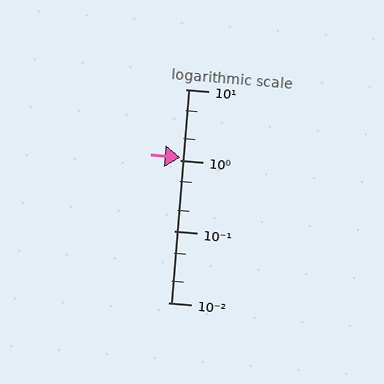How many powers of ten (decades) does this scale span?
The scale spans 3 decades, from 0.01 to 10.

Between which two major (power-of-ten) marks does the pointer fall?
The pointer is between 1 and 10.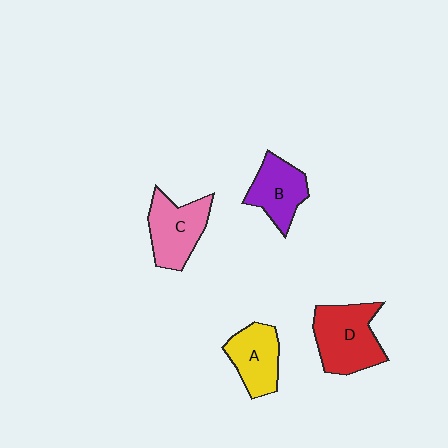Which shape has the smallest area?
Shape B (purple).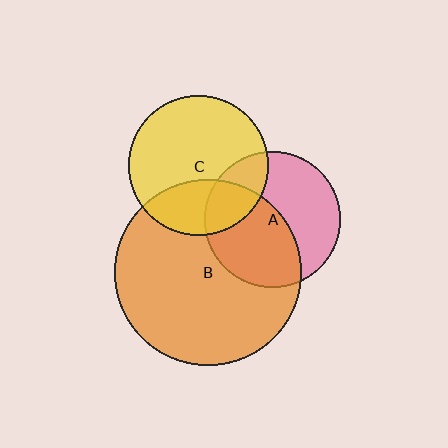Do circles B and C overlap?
Yes.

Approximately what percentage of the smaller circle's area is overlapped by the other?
Approximately 30%.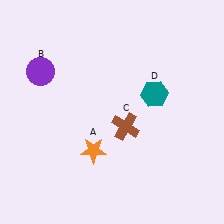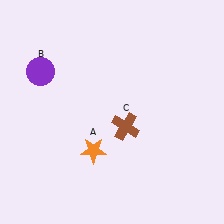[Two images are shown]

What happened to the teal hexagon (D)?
The teal hexagon (D) was removed in Image 2. It was in the top-right area of Image 1.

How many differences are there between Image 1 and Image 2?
There is 1 difference between the two images.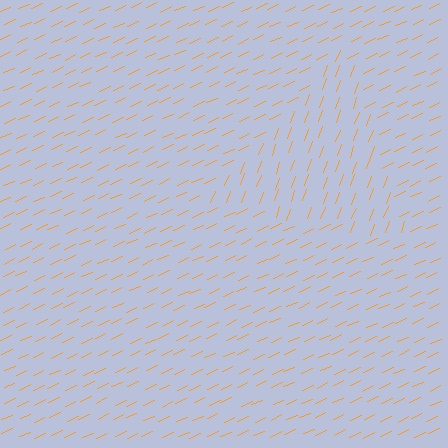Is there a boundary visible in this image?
Yes, there is a texture boundary formed by a change in line orientation.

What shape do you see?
I see a triangle.